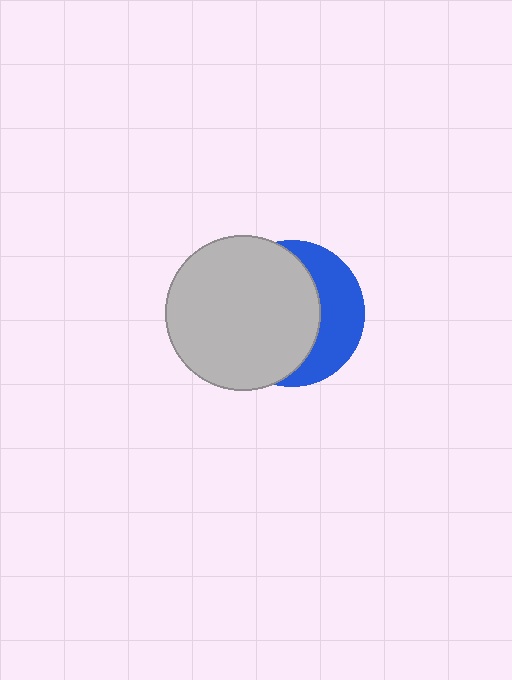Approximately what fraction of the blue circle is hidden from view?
Roughly 63% of the blue circle is hidden behind the light gray circle.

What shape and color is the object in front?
The object in front is a light gray circle.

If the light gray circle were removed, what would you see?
You would see the complete blue circle.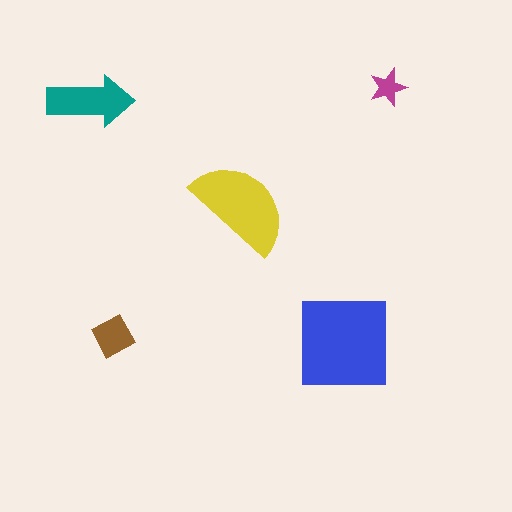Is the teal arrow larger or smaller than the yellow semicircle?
Smaller.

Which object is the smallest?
The magenta star.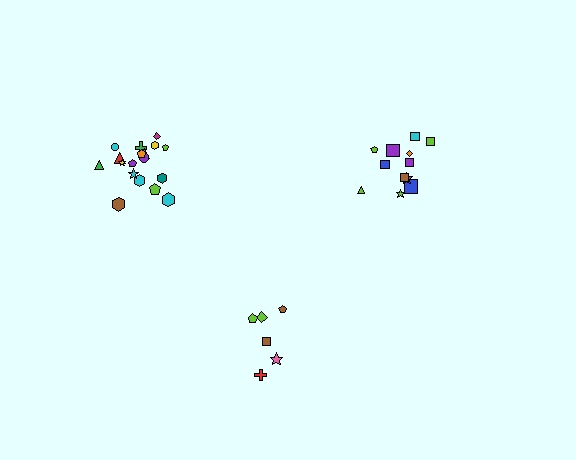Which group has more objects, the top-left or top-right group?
The top-left group.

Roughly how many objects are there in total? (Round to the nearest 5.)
Roughly 35 objects in total.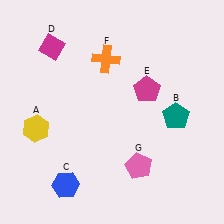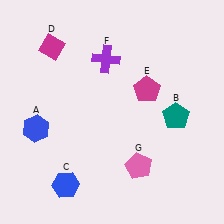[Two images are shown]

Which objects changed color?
A changed from yellow to blue. F changed from orange to purple.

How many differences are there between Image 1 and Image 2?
There are 2 differences between the two images.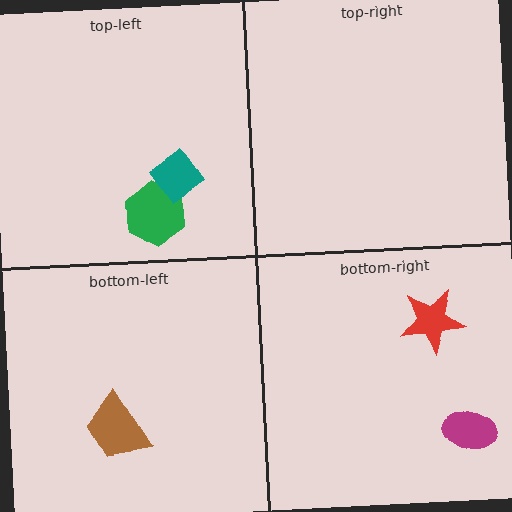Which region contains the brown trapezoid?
The bottom-left region.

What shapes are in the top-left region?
The green hexagon, the teal diamond.